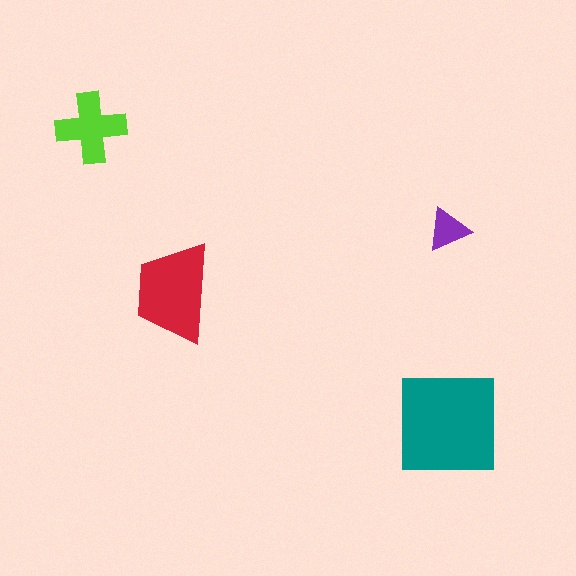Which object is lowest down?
The teal square is bottommost.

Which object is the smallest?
The purple triangle.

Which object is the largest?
The teal square.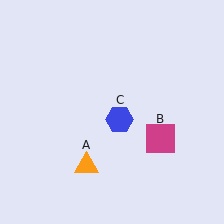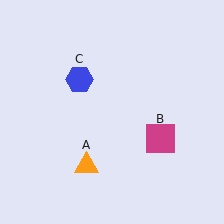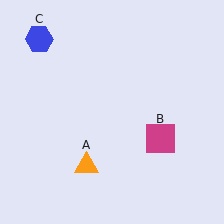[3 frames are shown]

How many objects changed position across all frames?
1 object changed position: blue hexagon (object C).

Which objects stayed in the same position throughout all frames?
Orange triangle (object A) and magenta square (object B) remained stationary.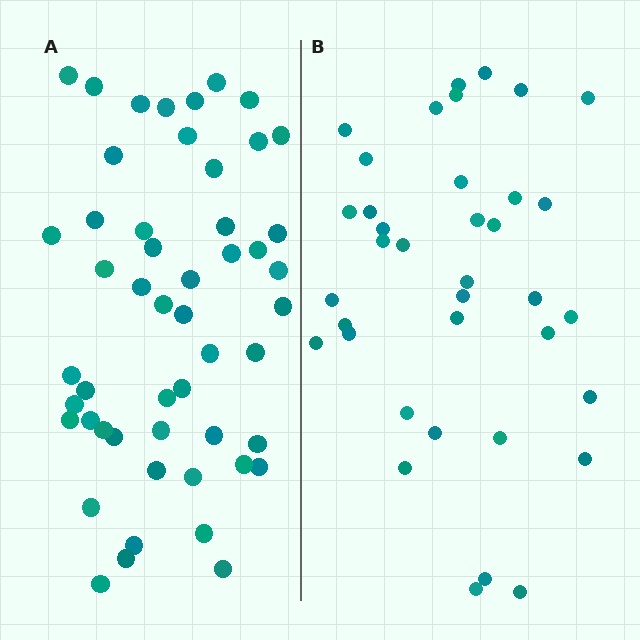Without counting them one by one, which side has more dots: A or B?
Region A (the left region) has more dots.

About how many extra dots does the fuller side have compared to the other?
Region A has approximately 15 more dots than region B.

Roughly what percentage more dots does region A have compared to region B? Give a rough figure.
About 40% more.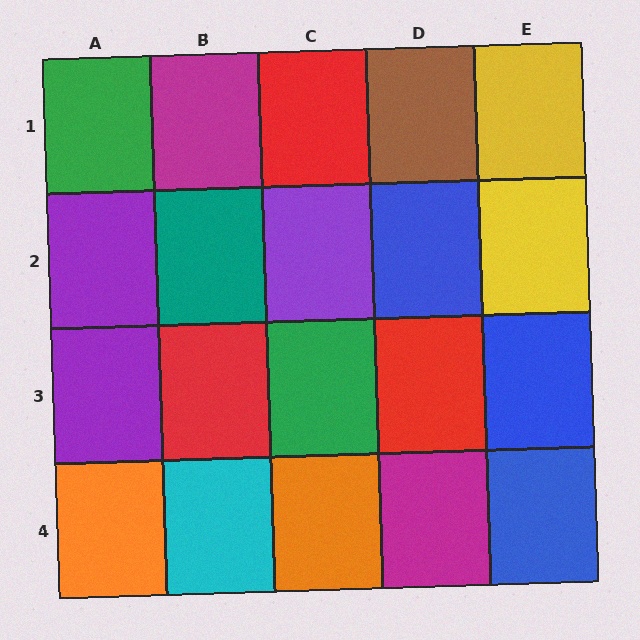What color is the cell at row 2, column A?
Purple.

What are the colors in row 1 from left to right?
Green, magenta, red, brown, yellow.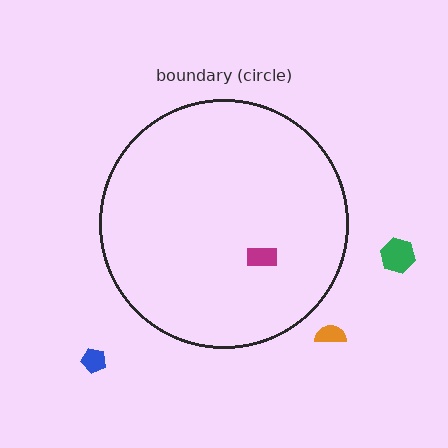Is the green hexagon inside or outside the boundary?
Outside.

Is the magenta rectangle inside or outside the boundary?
Inside.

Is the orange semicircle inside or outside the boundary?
Outside.